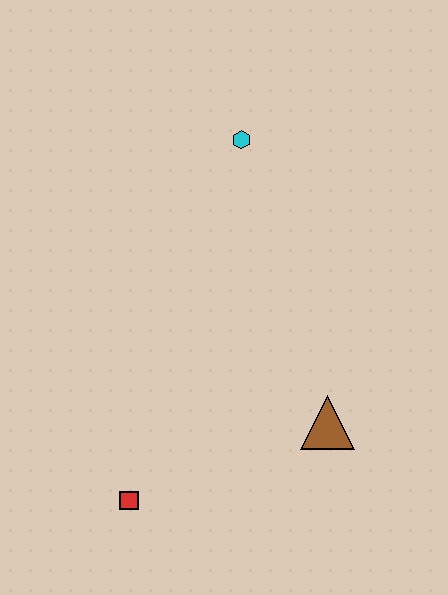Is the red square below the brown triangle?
Yes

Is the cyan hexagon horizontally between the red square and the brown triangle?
Yes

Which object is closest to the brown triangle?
The red square is closest to the brown triangle.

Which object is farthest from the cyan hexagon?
The red square is farthest from the cyan hexagon.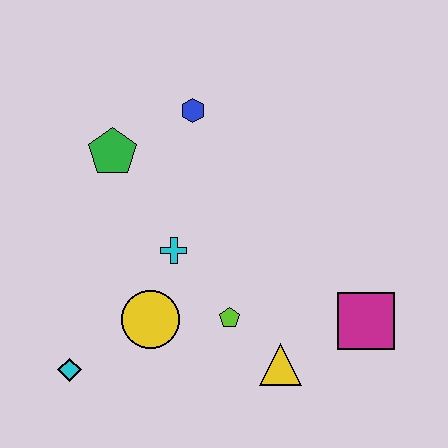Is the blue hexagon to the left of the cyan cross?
No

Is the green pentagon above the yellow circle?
Yes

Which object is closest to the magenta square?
The yellow triangle is closest to the magenta square.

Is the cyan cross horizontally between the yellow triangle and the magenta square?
No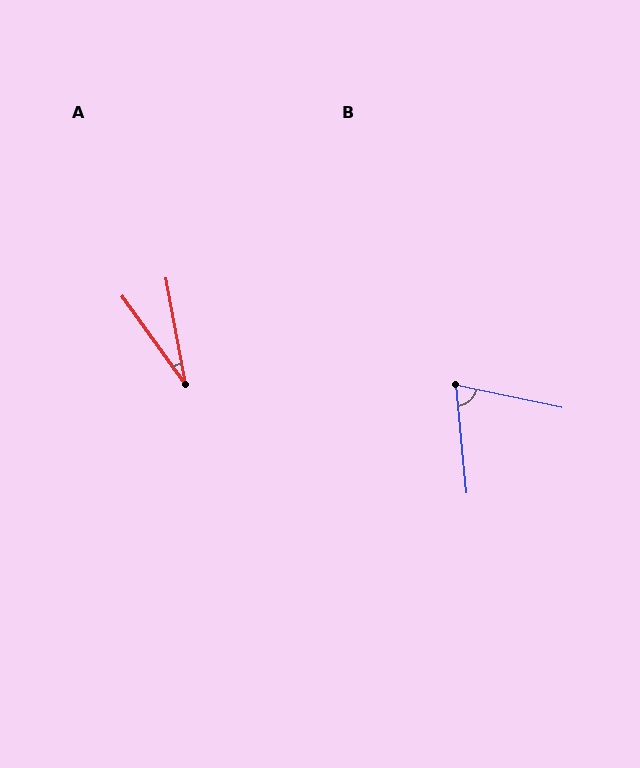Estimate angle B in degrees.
Approximately 72 degrees.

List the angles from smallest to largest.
A (25°), B (72°).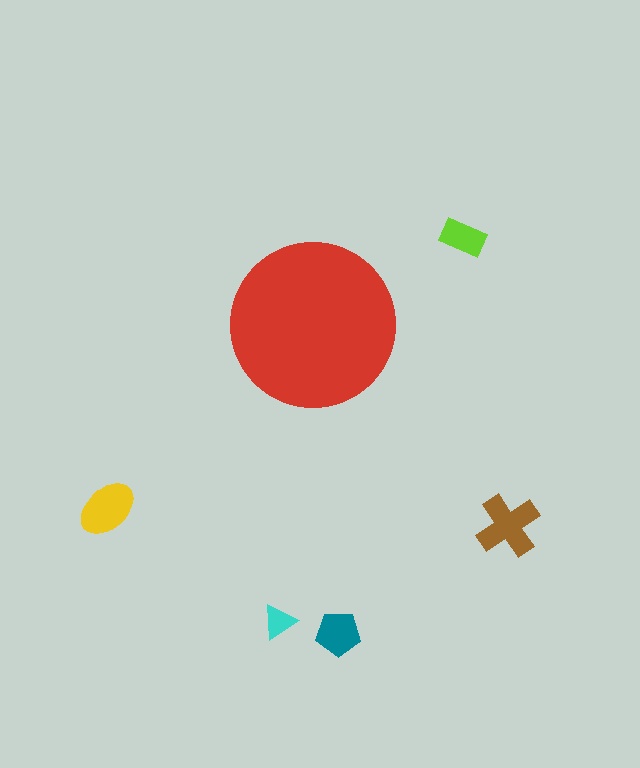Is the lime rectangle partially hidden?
No, the lime rectangle is fully visible.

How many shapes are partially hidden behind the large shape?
0 shapes are partially hidden.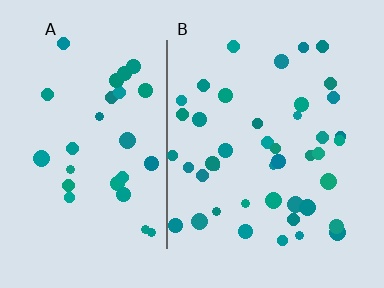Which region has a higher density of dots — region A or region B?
B (the right).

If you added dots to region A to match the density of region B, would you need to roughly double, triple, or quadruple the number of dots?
Approximately double.